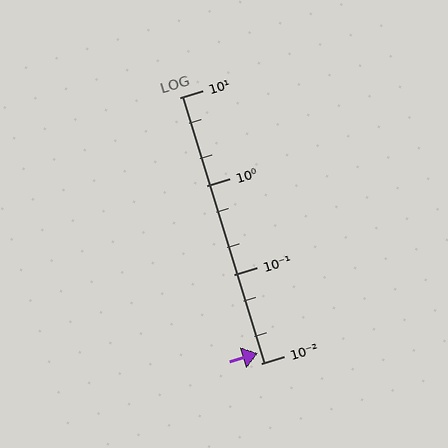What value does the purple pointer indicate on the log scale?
The pointer indicates approximately 0.013.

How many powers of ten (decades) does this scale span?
The scale spans 3 decades, from 0.01 to 10.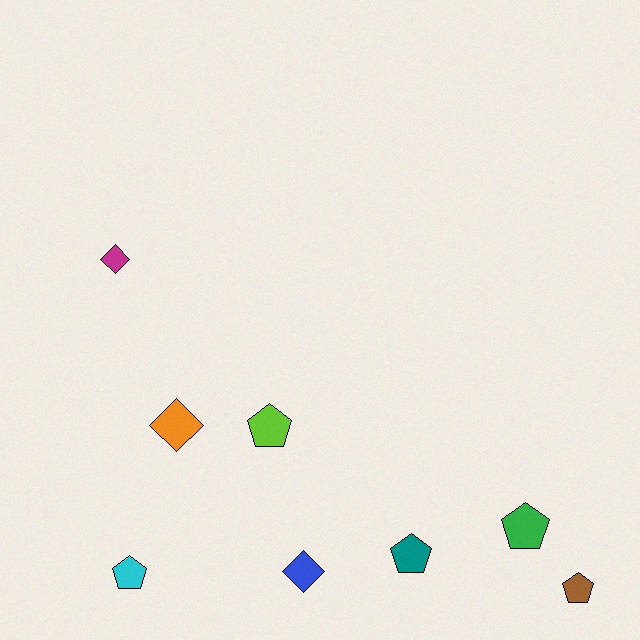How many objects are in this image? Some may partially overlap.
There are 8 objects.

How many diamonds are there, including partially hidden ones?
There are 3 diamonds.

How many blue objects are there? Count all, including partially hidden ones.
There is 1 blue object.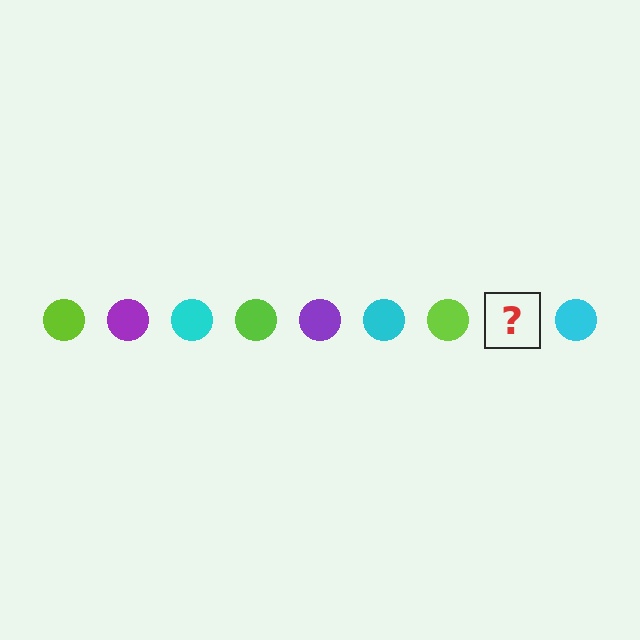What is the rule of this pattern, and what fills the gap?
The rule is that the pattern cycles through lime, purple, cyan circles. The gap should be filled with a purple circle.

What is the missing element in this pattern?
The missing element is a purple circle.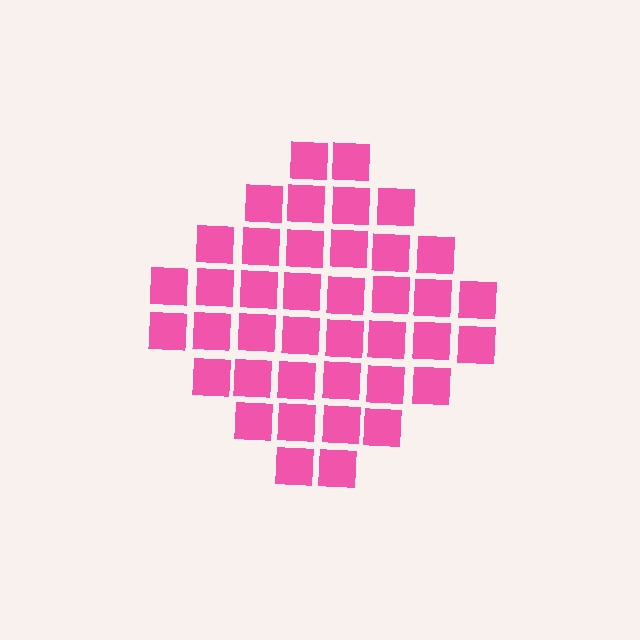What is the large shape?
The large shape is a diamond.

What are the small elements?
The small elements are squares.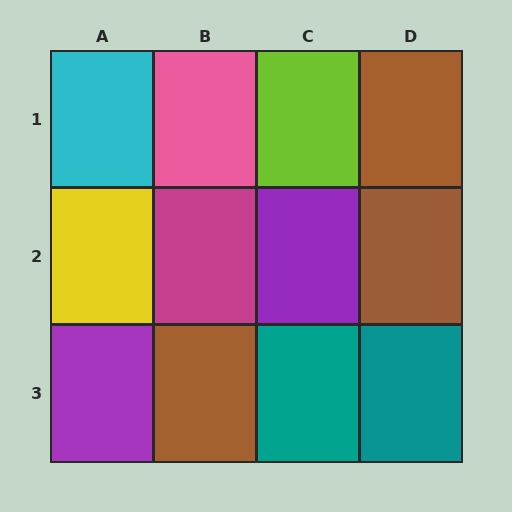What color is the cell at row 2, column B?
Magenta.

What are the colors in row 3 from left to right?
Purple, brown, teal, teal.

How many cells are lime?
1 cell is lime.